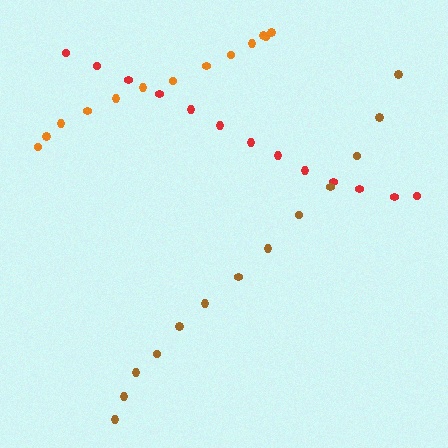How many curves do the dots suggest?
There are 3 distinct paths.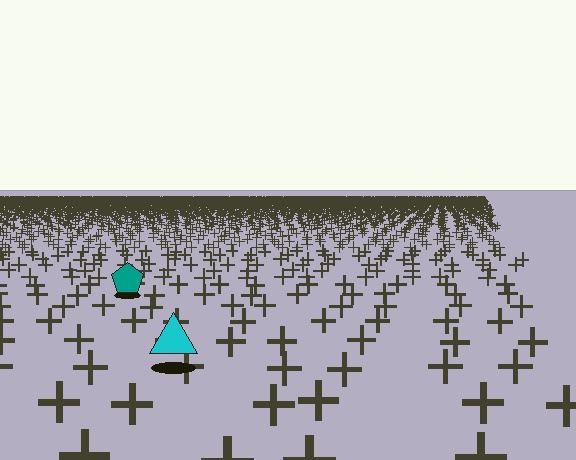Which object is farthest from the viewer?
The teal pentagon is farthest from the viewer. It appears smaller and the ground texture around it is denser.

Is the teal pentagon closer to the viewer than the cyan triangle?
No. The cyan triangle is closer — you can tell from the texture gradient: the ground texture is coarser near it.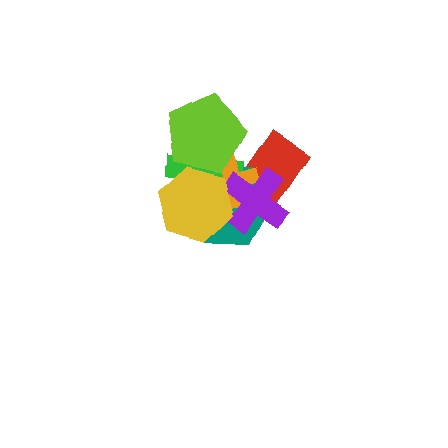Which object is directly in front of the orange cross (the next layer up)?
The purple cross is directly in front of the orange cross.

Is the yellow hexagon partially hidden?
Yes, it is partially covered by another shape.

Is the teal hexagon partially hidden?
Yes, it is partially covered by another shape.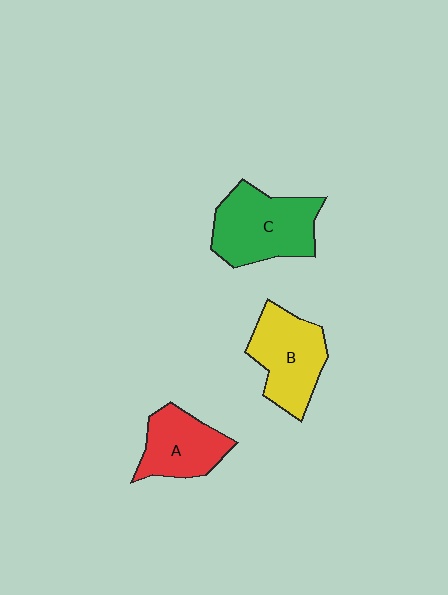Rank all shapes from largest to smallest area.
From largest to smallest: C (green), B (yellow), A (red).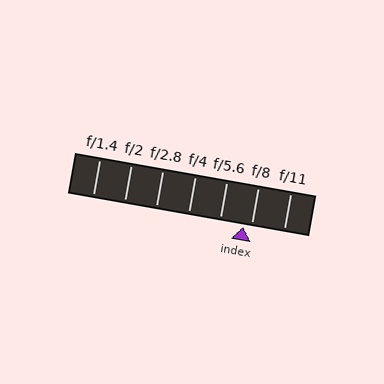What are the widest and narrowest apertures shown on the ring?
The widest aperture shown is f/1.4 and the narrowest is f/11.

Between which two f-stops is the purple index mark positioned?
The index mark is between f/5.6 and f/8.